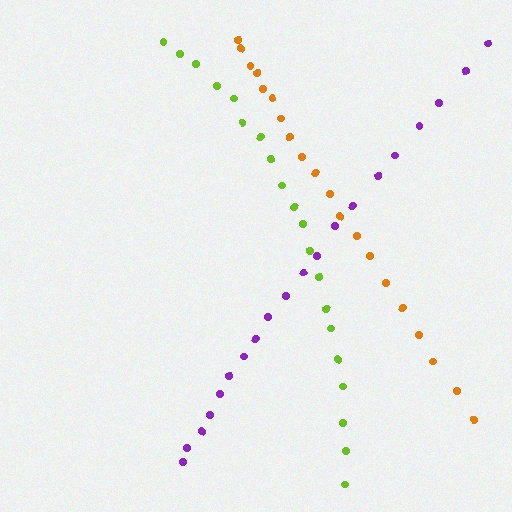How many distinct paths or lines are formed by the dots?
There are 3 distinct paths.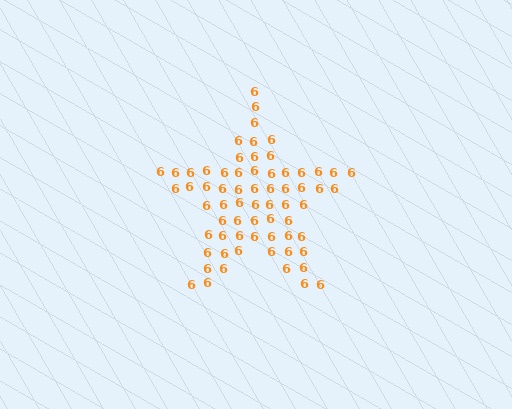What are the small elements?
The small elements are digit 6's.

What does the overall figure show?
The overall figure shows a star.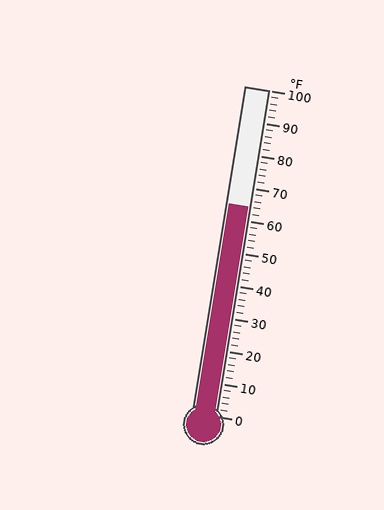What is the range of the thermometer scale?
The thermometer scale ranges from 0°F to 100°F.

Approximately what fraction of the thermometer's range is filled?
The thermometer is filled to approximately 65% of its range.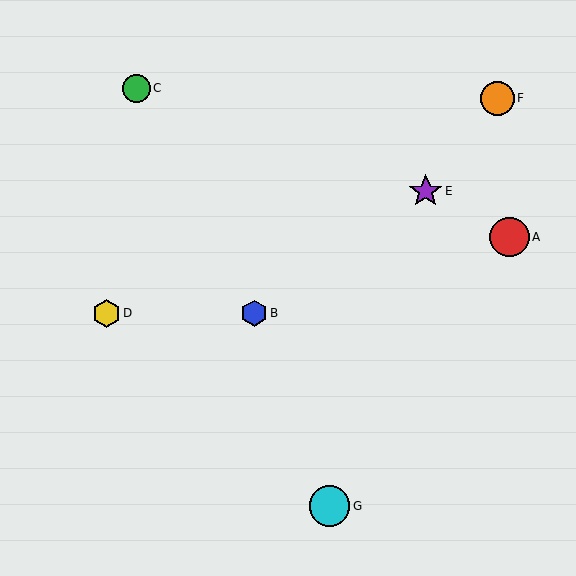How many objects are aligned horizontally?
2 objects (B, D) are aligned horizontally.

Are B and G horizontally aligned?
No, B is at y≈313 and G is at y≈506.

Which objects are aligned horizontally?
Objects B, D are aligned horizontally.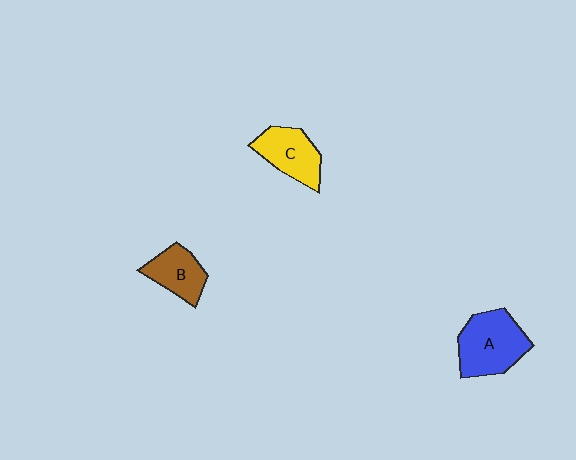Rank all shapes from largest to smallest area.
From largest to smallest: A (blue), C (yellow), B (brown).